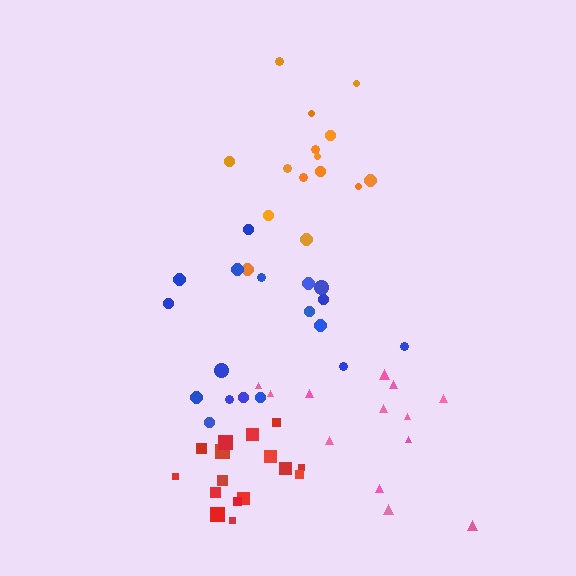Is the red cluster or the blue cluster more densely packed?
Red.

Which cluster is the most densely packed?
Red.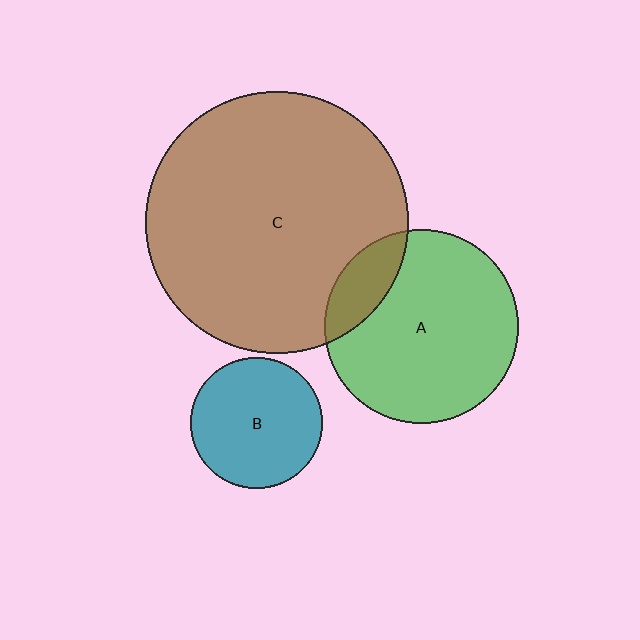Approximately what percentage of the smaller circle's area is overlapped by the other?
Approximately 15%.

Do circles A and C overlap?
Yes.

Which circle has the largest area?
Circle C (brown).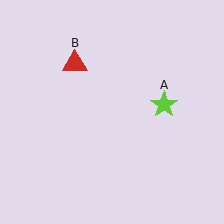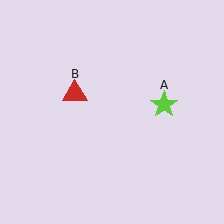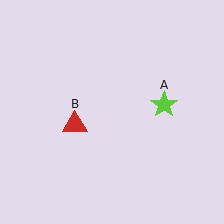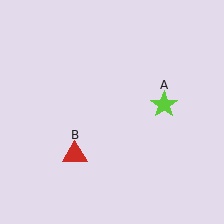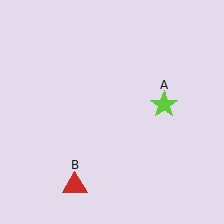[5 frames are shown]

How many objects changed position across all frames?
1 object changed position: red triangle (object B).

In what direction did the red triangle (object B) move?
The red triangle (object B) moved down.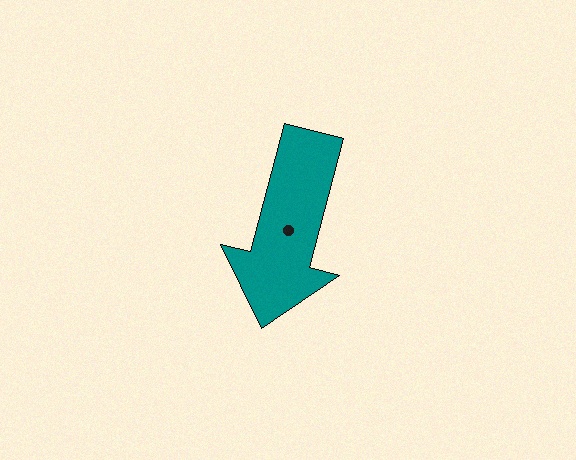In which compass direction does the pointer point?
South.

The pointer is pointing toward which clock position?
Roughly 6 o'clock.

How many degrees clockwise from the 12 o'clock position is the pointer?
Approximately 195 degrees.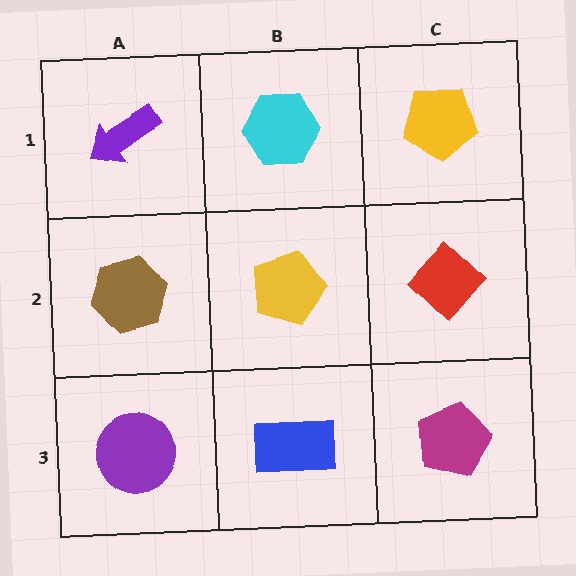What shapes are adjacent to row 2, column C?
A yellow pentagon (row 1, column C), a magenta pentagon (row 3, column C), a yellow pentagon (row 2, column B).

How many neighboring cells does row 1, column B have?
3.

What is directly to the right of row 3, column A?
A blue rectangle.